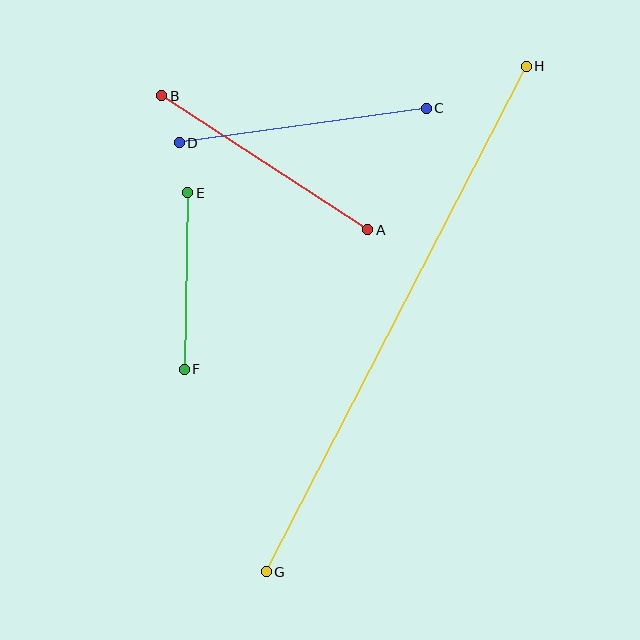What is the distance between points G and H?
The distance is approximately 568 pixels.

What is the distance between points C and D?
The distance is approximately 250 pixels.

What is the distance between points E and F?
The distance is approximately 176 pixels.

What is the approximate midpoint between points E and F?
The midpoint is at approximately (186, 281) pixels.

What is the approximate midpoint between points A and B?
The midpoint is at approximately (265, 163) pixels.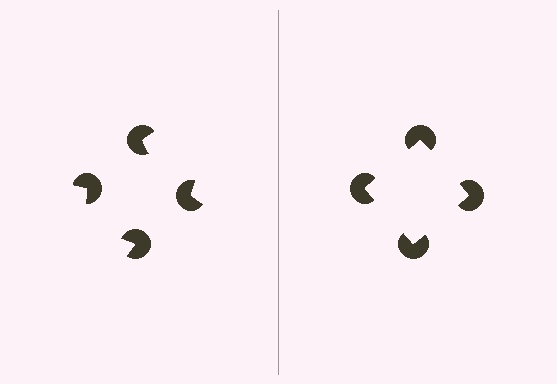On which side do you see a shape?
An illusory square appears on the right side. On the left side the wedge cuts are rotated, so no coherent shape forms.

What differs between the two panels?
The pac-man discs are positioned identically on both sides; only the wedge orientations differ. On the right they align to a square; on the left they are misaligned.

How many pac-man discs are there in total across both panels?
8 — 4 on each side.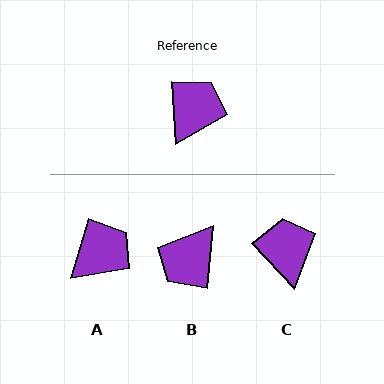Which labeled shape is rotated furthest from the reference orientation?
B, about 171 degrees away.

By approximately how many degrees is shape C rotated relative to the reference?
Approximately 40 degrees counter-clockwise.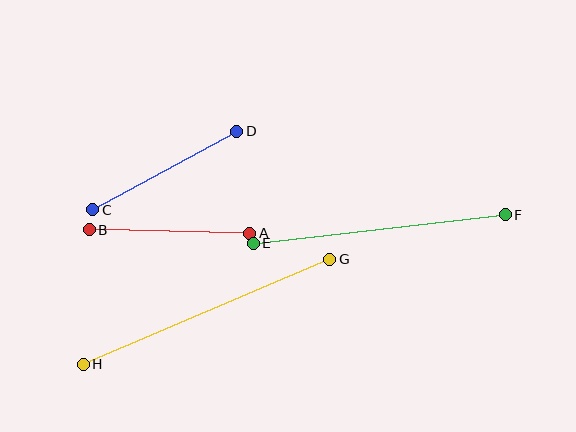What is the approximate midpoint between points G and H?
The midpoint is at approximately (207, 312) pixels.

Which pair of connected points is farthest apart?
Points G and H are farthest apart.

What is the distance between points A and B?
The distance is approximately 161 pixels.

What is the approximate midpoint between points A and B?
The midpoint is at approximately (170, 231) pixels.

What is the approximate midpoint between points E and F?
The midpoint is at approximately (379, 229) pixels.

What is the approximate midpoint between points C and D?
The midpoint is at approximately (165, 171) pixels.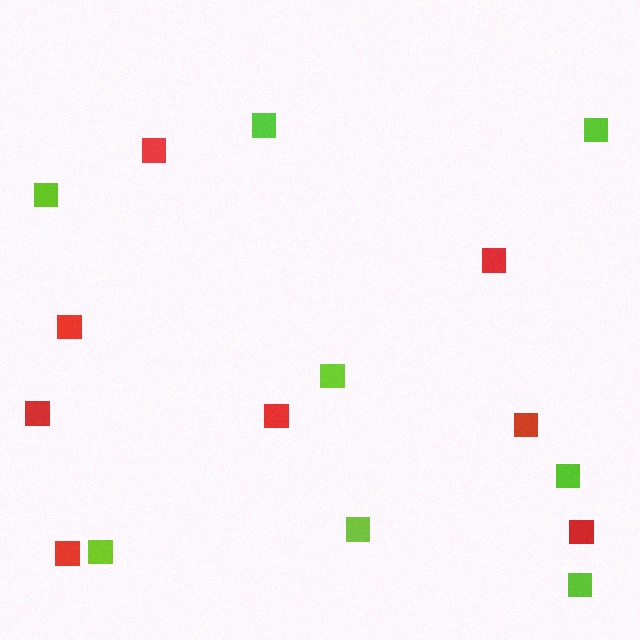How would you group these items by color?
There are 2 groups: one group of red squares (8) and one group of lime squares (8).